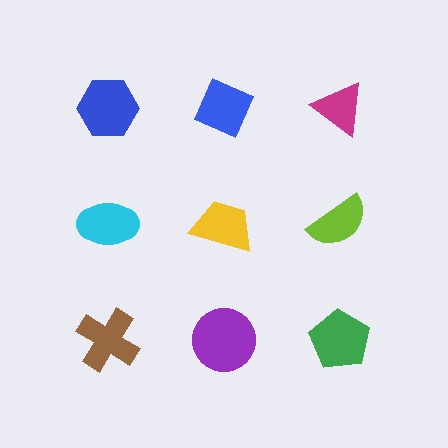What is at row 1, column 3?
A magenta triangle.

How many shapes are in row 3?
3 shapes.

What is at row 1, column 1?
A blue hexagon.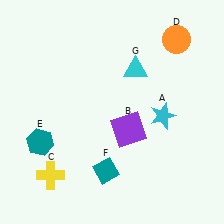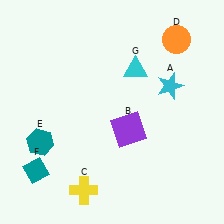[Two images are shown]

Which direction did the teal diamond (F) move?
The teal diamond (F) moved left.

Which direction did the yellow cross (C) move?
The yellow cross (C) moved right.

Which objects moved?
The objects that moved are: the cyan star (A), the yellow cross (C), the teal diamond (F).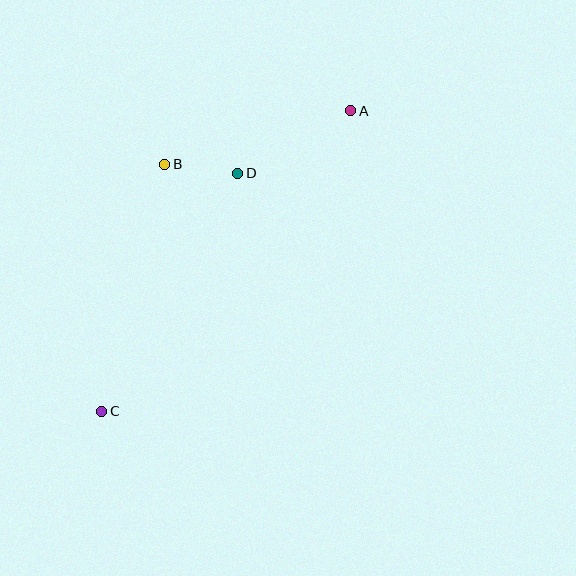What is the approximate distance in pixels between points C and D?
The distance between C and D is approximately 274 pixels.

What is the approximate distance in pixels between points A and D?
The distance between A and D is approximately 129 pixels.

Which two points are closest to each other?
Points B and D are closest to each other.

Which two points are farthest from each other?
Points A and C are farthest from each other.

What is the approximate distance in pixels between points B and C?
The distance between B and C is approximately 255 pixels.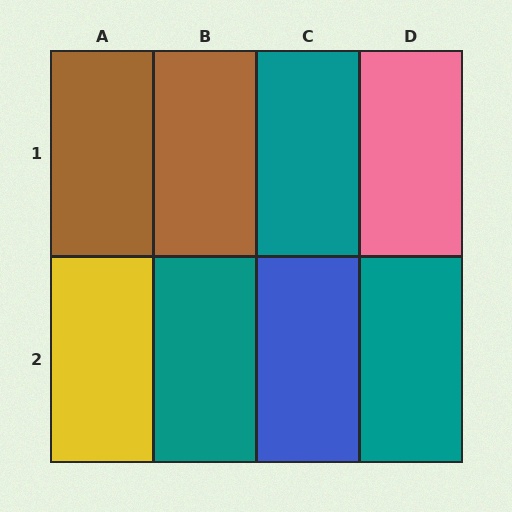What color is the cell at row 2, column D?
Teal.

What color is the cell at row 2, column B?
Teal.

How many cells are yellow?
1 cell is yellow.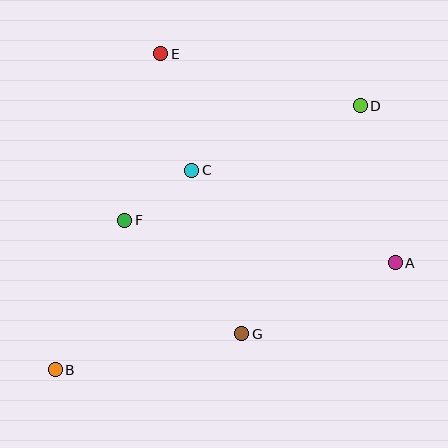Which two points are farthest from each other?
Points B and D are farthest from each other.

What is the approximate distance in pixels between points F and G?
The distance between F and G is approximately 163 pixels.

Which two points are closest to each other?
Points C and F are closest to each other.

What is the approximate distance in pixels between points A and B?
The distance between A and B is approximately 356 pixels.